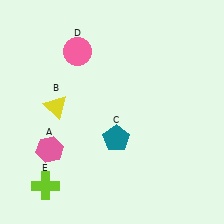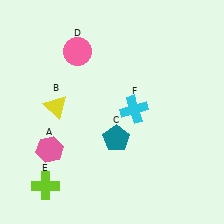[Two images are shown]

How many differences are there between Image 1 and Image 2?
There is 1 difference between the two images.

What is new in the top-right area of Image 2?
A cyan cross (F) was added in the top-right area of Image 2.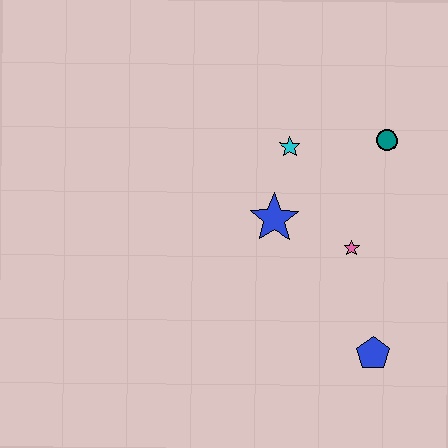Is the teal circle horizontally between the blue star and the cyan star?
No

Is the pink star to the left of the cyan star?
No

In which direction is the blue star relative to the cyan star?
The blue star is below the cyan star.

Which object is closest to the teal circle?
The cyan star is closest to the teal circle.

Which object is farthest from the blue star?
The blue pentagon is farthest from the blue star.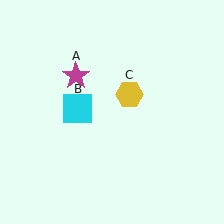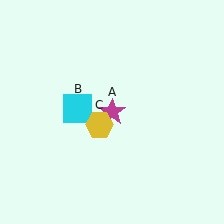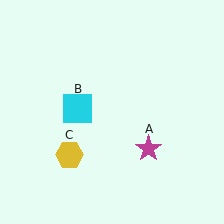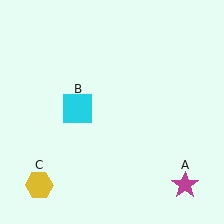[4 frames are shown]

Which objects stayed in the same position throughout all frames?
Cyan square (object B) remained stationary.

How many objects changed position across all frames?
2 objects changed position: magenta star (object A), yellow hexagon (object C).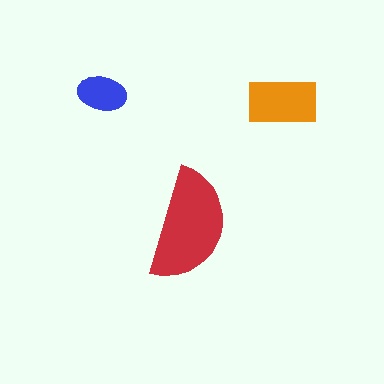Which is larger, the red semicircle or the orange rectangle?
The red semicircle.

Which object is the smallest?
The blue ellipse.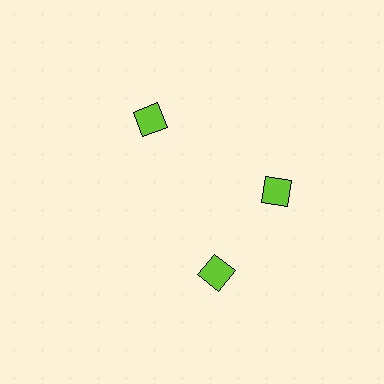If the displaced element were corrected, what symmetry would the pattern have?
It would have 3-fold rotational symmetry — the pattern would map onto itself every 120 degrees.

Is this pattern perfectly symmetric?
No. The 3 lime diamonds are arranged in a ring, but one element near the 7 o'clock position is rotated out of alignment along the ring, breaking the 3-fold rotational symmetry.